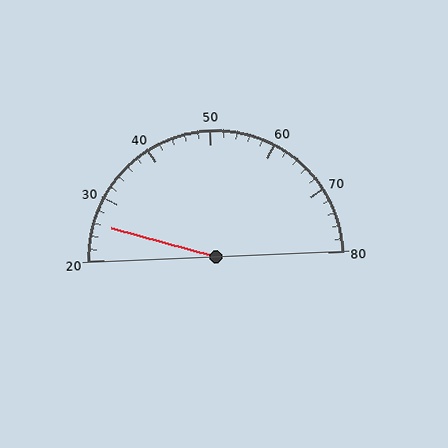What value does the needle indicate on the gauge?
The needle indicates approximately 26.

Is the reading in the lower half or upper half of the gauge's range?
The reading is in the lower half of the range (20 to 80).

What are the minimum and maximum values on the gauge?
The gauge ranges from 20 to 80.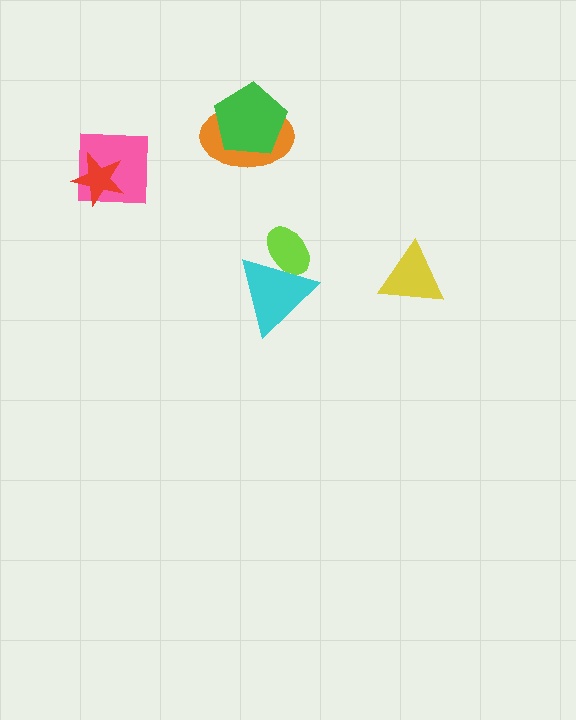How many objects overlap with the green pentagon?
1 object overlaps with the green pentagon.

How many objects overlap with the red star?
1 object overlaps with the red star.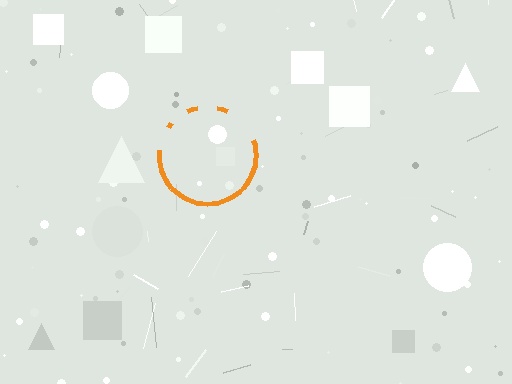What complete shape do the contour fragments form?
The contour fragments form a circle.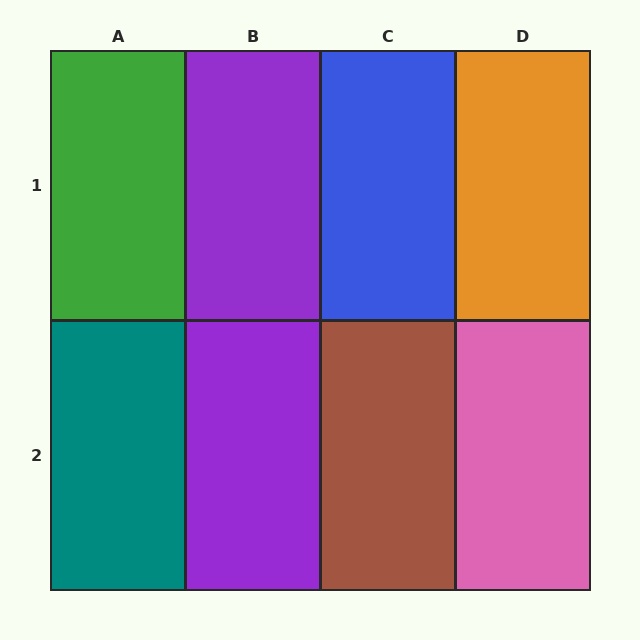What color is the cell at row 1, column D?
Orange.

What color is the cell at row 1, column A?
Green.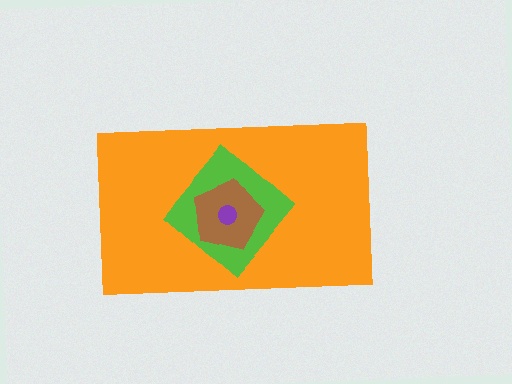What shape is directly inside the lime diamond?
The brown pentagon.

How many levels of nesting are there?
4.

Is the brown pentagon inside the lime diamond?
Yes.